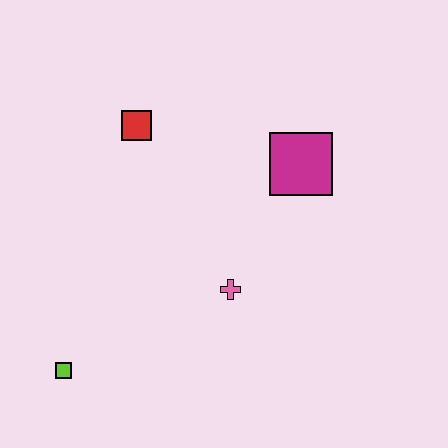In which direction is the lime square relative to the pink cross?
The lime square is to the left of the pink cross.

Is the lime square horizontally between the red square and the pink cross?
No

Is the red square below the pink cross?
No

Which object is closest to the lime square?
The pink cross is closest to the lime square.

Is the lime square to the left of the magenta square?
Yes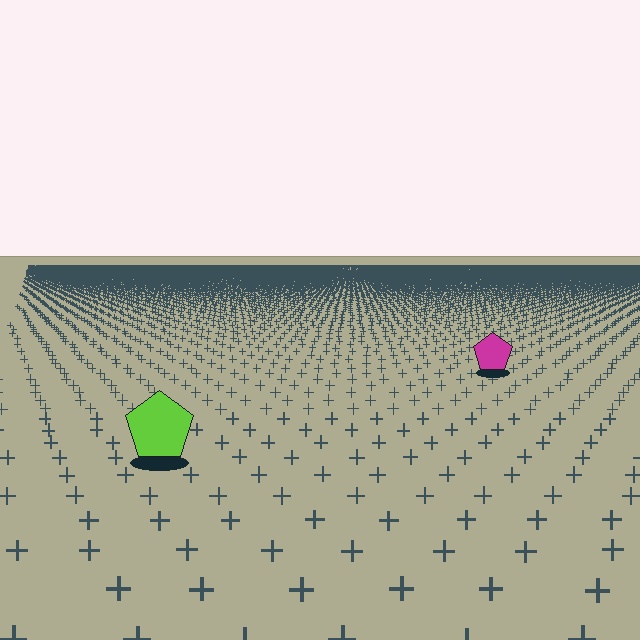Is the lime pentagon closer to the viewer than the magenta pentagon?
Yes. The lime pentagon is closer — you can tell from the texture gradient: the ground texture is coarser near it.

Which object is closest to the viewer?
The lime pentagon is closest. The texture marks near it are larger and more spread out.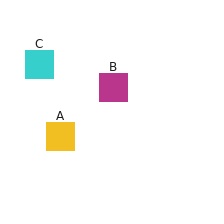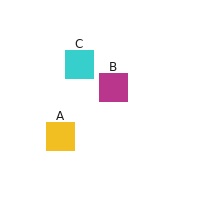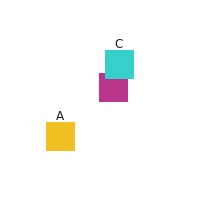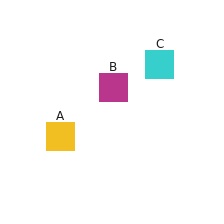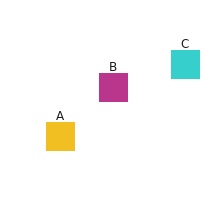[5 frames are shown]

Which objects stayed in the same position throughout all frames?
Yellow square (object A) and magenta square (object B) remained stationary.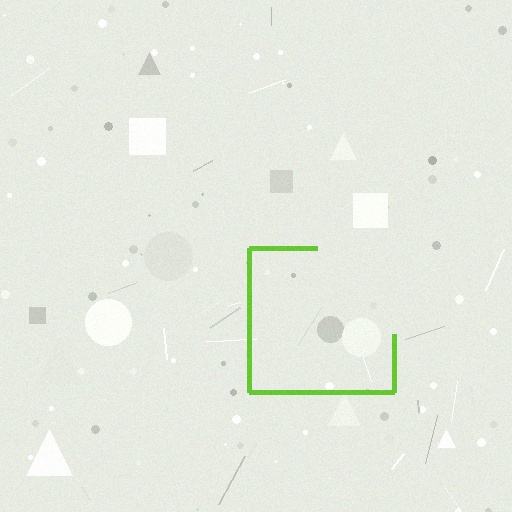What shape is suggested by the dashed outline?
The dashed outline suggests a square.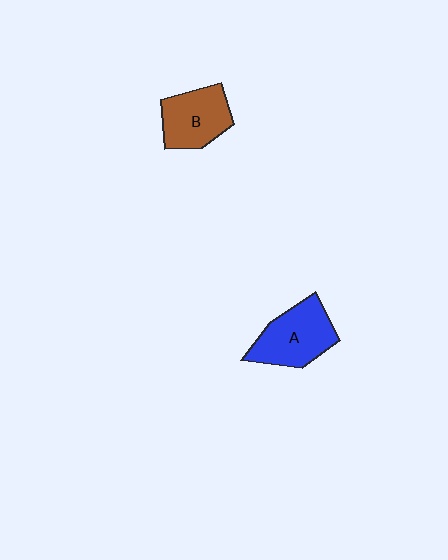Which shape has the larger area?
Shape A (blue).